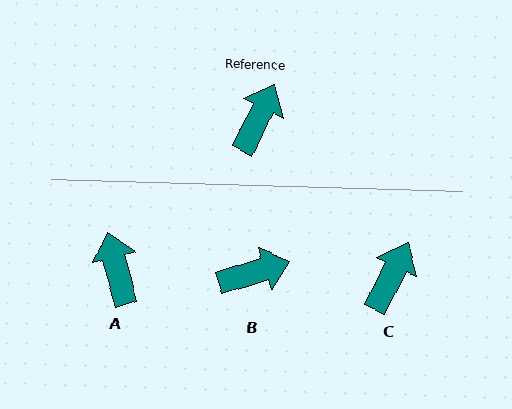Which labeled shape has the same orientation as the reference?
C.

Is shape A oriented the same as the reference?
No, it is off by about 41 degrees.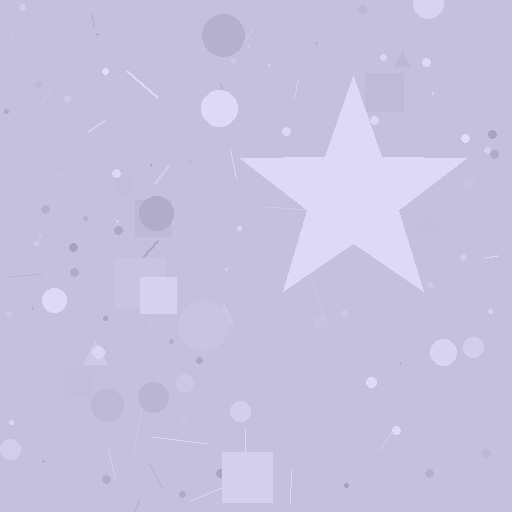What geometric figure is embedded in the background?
A star is embedded in the background.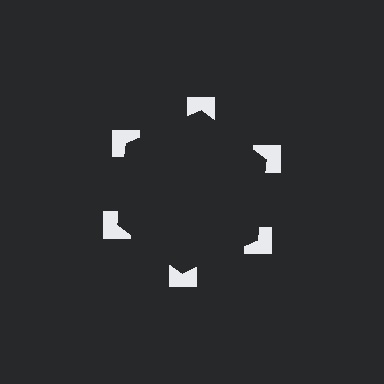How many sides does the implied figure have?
6 sides.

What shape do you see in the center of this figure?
An illusory hexagon — its edges are inferred from the aligned wedge cuts in the notched squares, not physically drawn.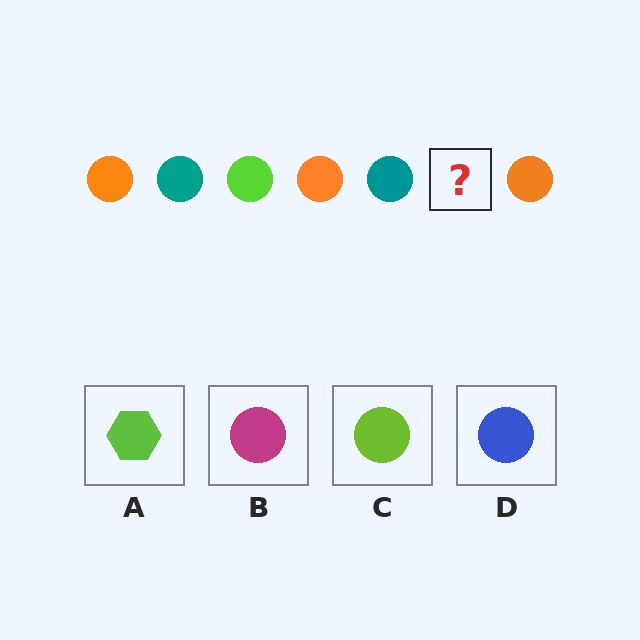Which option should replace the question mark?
Option C.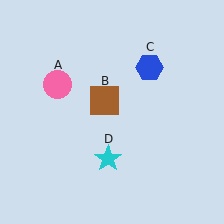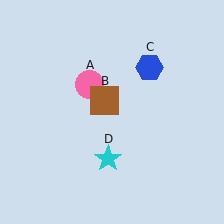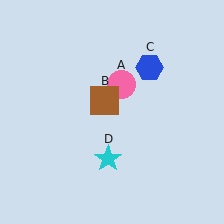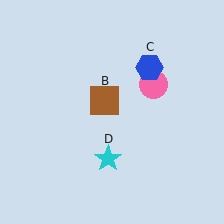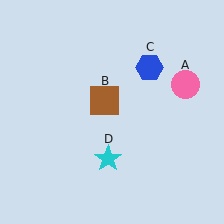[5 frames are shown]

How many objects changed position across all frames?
1 object changed position: pink circle (object A).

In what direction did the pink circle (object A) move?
The pink circle (object A) moved right.